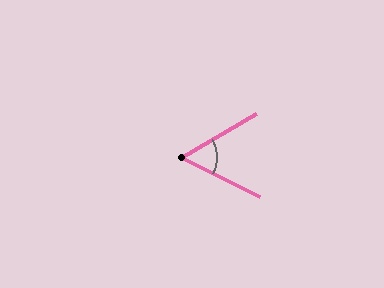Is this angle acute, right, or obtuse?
It is acute.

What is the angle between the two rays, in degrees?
Approximately 57 degrees.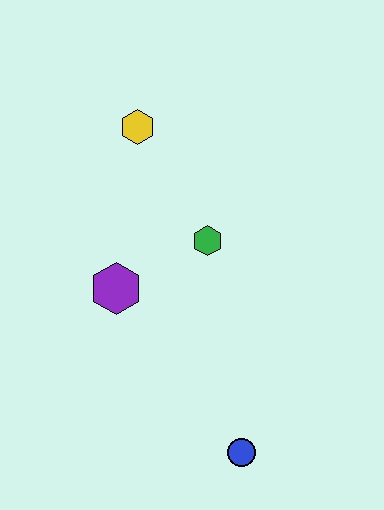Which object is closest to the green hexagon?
The purple hexagon is closest to the green hexagon.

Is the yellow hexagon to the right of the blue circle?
No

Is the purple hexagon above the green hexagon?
No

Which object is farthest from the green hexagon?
The blue circle is farthest from the green hexagon.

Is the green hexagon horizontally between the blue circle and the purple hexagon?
Yes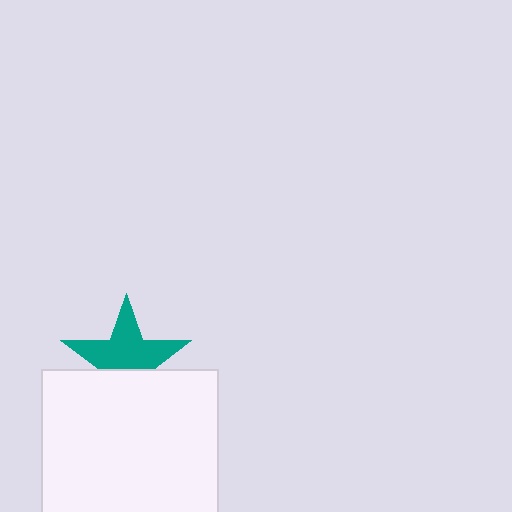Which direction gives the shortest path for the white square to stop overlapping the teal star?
Moving down gives the shortest separation.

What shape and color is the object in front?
The object in front is a white square.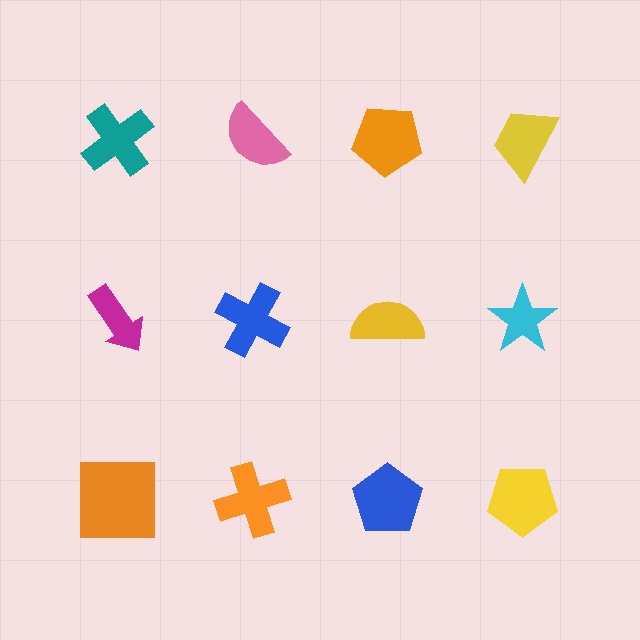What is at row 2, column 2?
A blue cross.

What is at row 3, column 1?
An orange square.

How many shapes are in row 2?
4 shapes.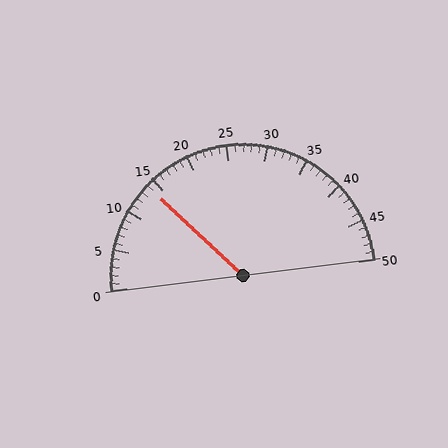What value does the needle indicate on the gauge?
The needle indicates approximately 14.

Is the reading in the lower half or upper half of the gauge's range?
The reading is in the lower half of the range (0 to 50).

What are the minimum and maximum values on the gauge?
The gauge ranges from 0 to 50.